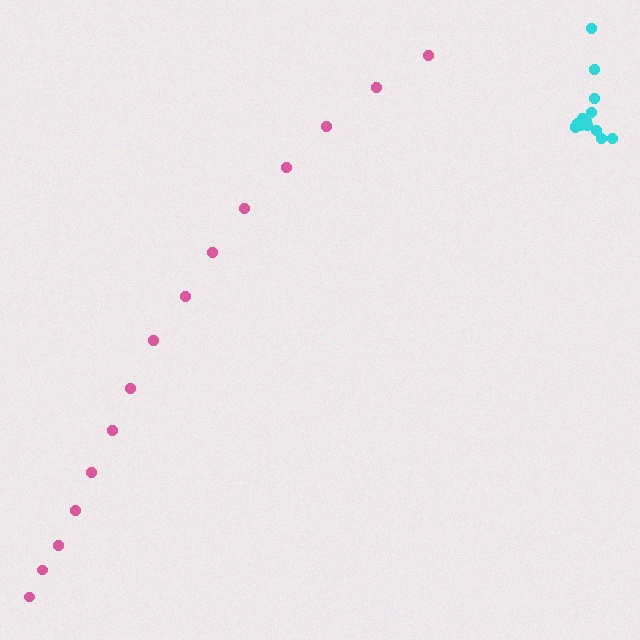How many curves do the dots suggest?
There are 2 distinct paths.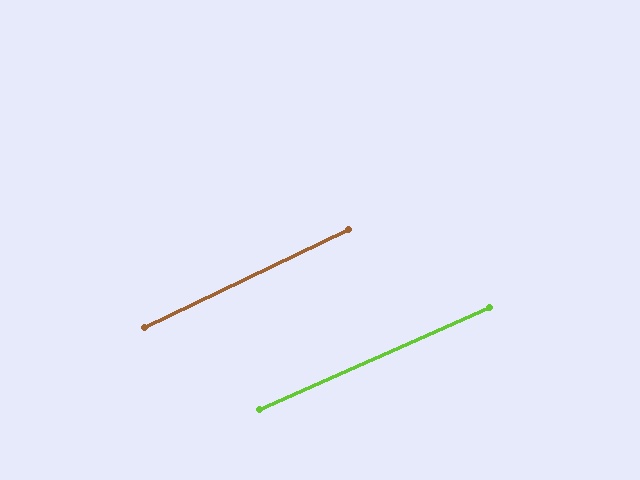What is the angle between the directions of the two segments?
Approximately 2 degrees.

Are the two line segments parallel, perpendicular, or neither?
Parallel — their directions differ by only 1.9°.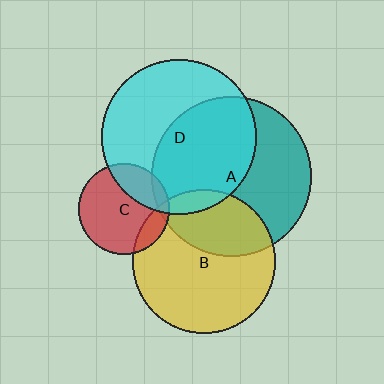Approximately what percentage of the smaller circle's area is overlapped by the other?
Approximately 25%.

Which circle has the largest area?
Circle A (teal).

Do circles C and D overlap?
Yes.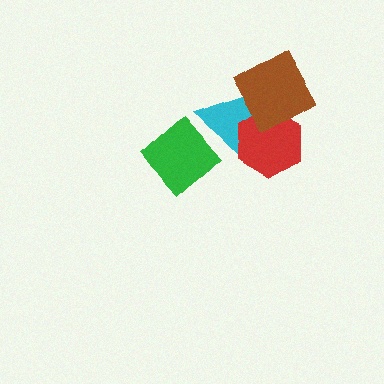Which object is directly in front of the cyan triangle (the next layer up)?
The red hexagon is directly in front of the cyan triangle.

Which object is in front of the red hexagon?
The brown square is in front of the red hexagon.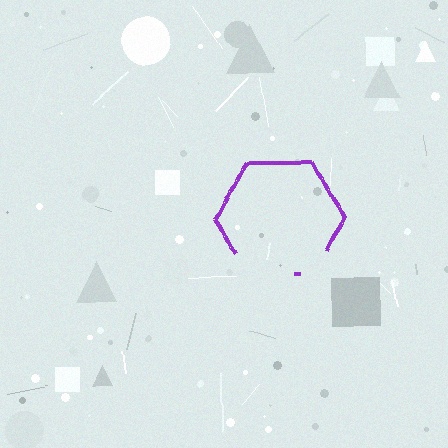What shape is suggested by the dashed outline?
The dashed outline suggests a hexagon.